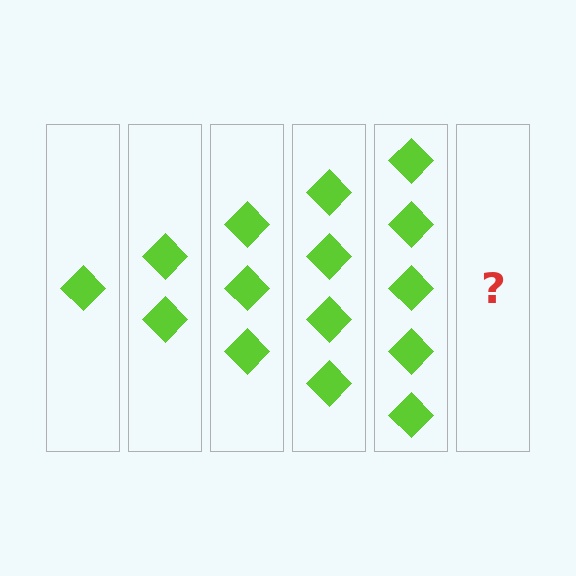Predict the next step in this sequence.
The next step is 6 diamonds.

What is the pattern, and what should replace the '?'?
The pattern is that each step adds one more diamond. The '?' should be 6 diamonds.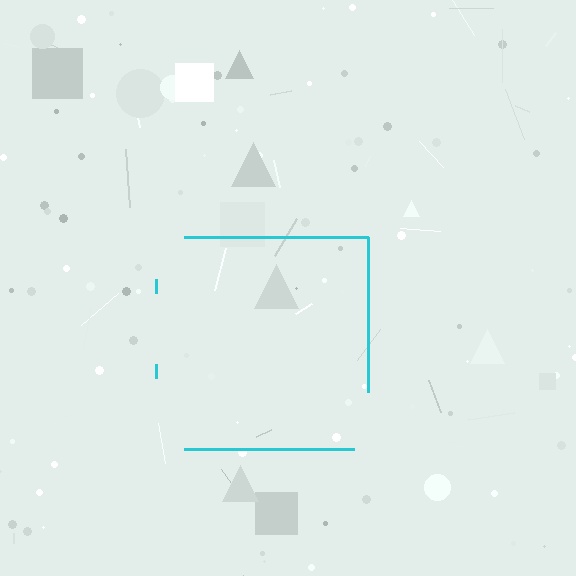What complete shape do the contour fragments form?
The contour fragments form a square.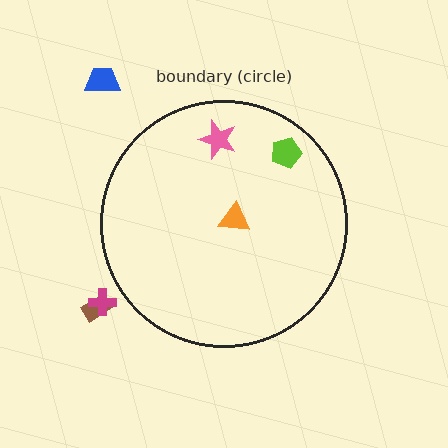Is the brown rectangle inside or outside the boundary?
Outside.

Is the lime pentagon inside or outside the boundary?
Inside.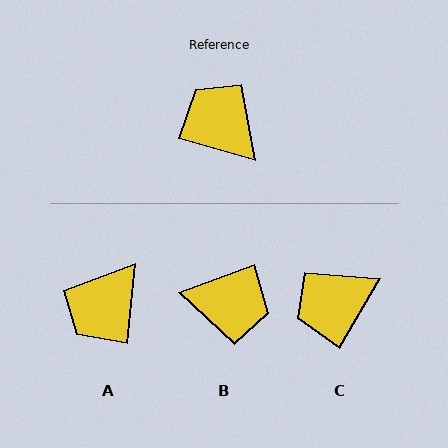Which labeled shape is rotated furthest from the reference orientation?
B, about 144 degrees away.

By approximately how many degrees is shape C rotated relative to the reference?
Approximately 75 degrees counter-clockwise.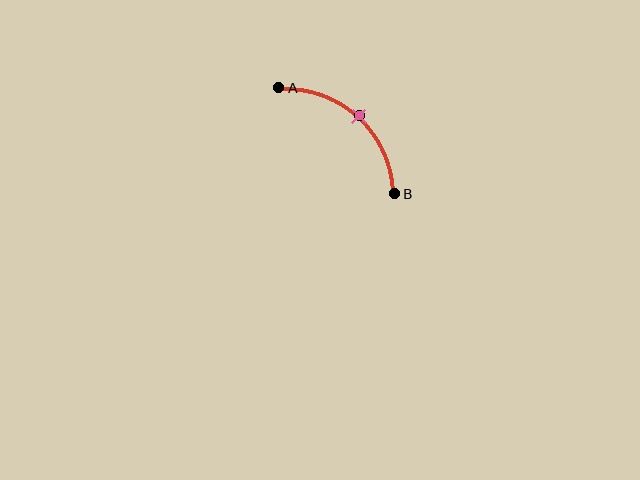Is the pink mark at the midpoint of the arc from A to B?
Yes. The pink mark lies on the arc at equal arc-length from both A and B — it is the arc midpoint.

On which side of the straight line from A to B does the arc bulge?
The arc bulges above and to the right of the straight line connecting A and B.